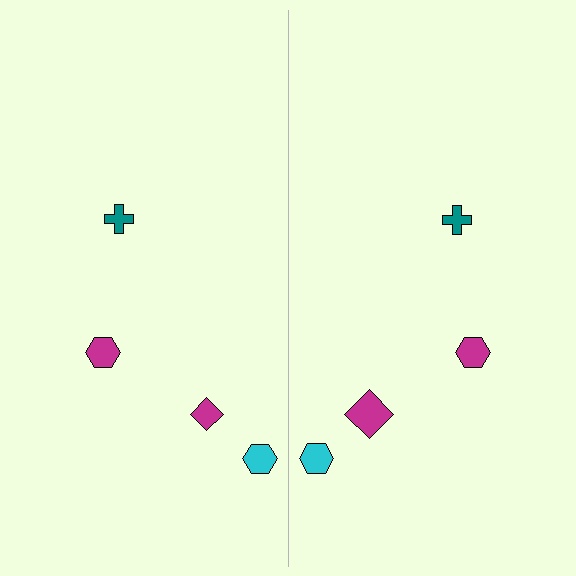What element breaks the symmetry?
The magenta diamond on the right side has a different size than its mirror counterpart.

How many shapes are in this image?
There are 8 shapes in this image.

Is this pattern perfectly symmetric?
No, the pattern is not perfectly symmetric. The magenta diamond on the right side has a different size than its mirror counterpart.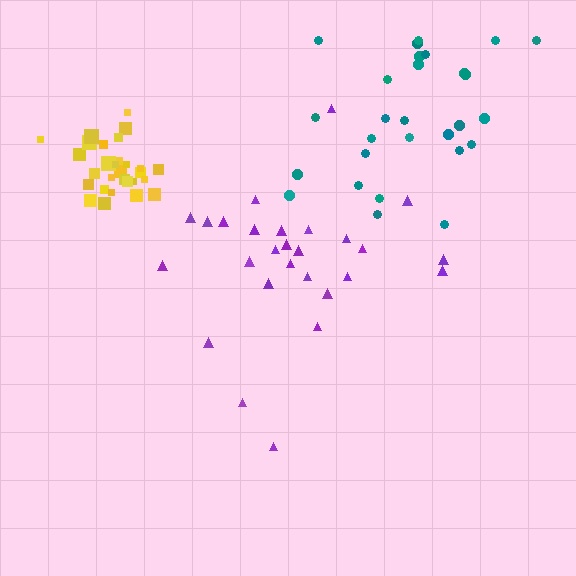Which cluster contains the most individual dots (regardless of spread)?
Yellow (30).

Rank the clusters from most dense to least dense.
yellow, teal, purple.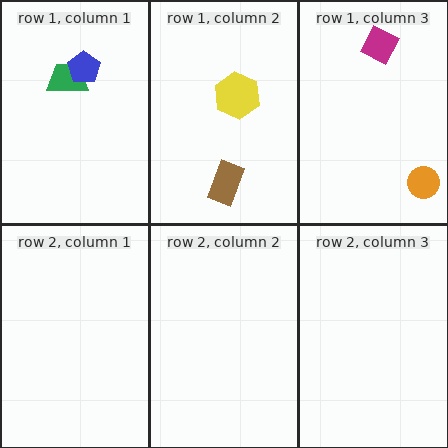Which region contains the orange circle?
The row 1, column 3 region.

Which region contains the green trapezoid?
The row 1, column 1 region.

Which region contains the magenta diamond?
The row 1, column 3 region.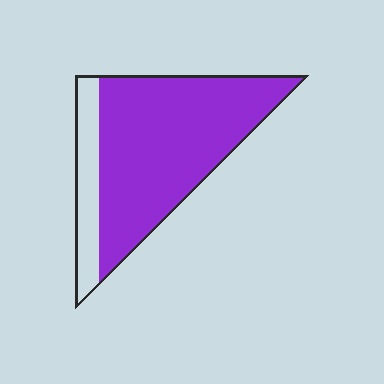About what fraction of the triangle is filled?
About four fifths (4/5).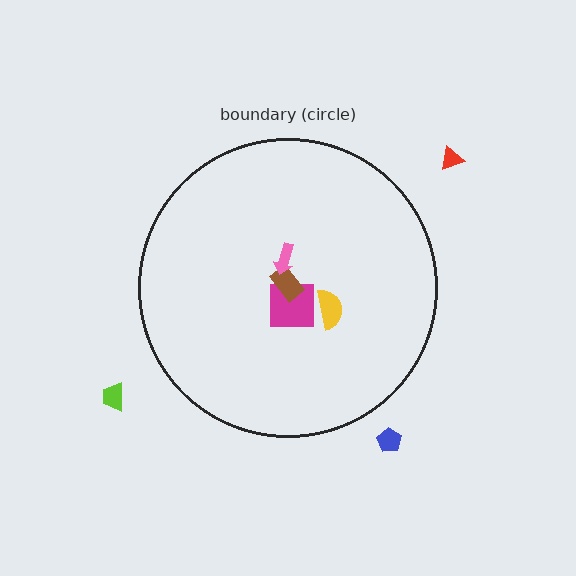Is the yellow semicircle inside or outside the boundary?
Inside.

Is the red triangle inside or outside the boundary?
Outside.